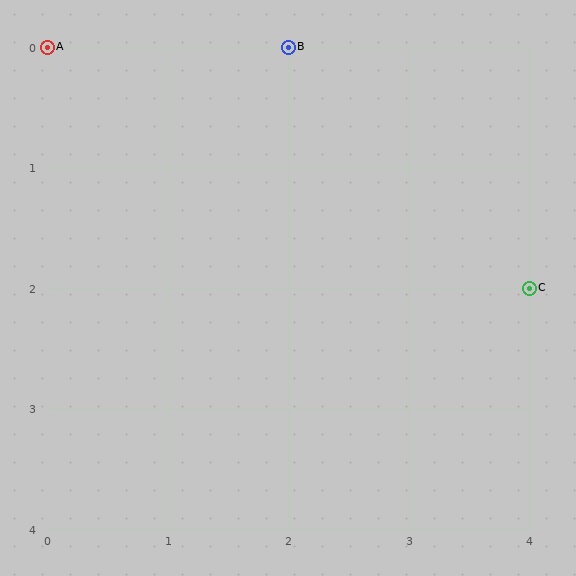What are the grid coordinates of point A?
Point A is at grid coordinates (0, 0).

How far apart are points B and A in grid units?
Points B and A are 2 columns apart.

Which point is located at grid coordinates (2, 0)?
Point B is at (2, 0).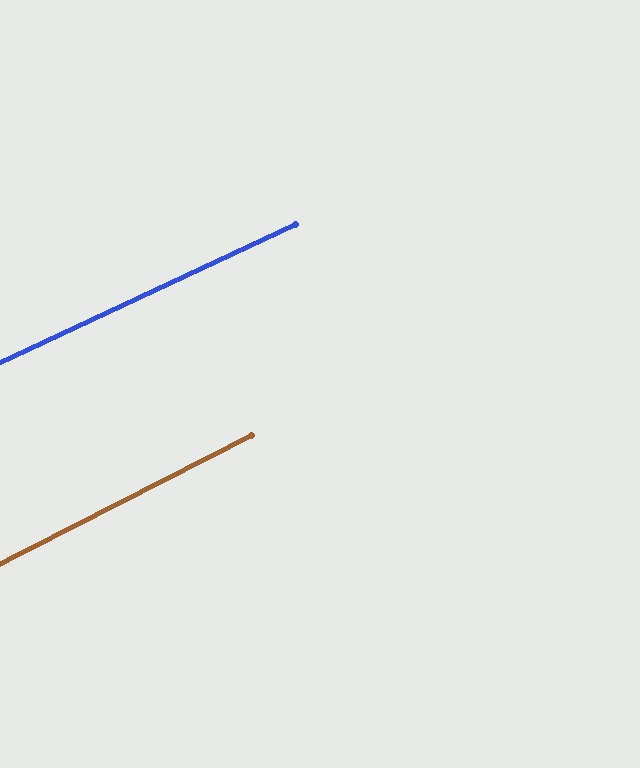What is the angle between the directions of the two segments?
Approximately 2 degrees.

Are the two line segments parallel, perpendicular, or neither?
Parallel — their directions differ by only 1.8°.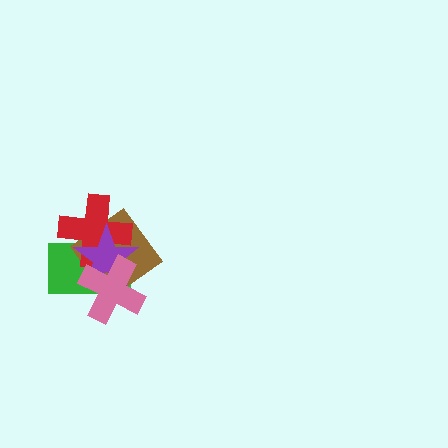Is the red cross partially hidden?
Yes, it is partially covered by another shape.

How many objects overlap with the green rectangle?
4 objects overlap with the green rectangle.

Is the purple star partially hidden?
Yes, it is partially covered by another shape.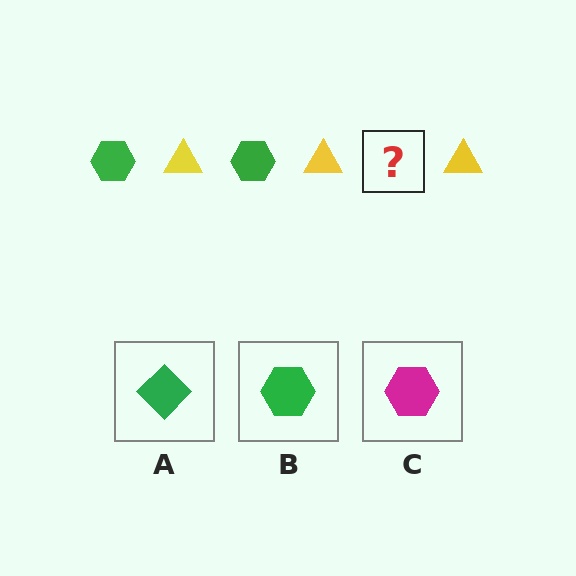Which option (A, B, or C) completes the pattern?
B.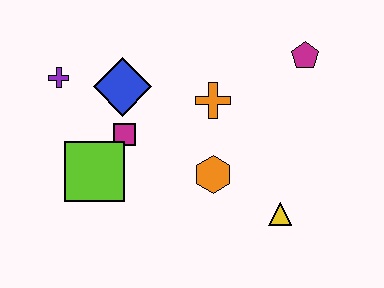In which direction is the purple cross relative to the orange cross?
The purple cross is to the left of the orange cross.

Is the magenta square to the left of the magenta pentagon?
Yes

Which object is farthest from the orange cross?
The purple cross is farthest from the orange cross.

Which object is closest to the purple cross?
The blue diamond is closest to the purple cross.